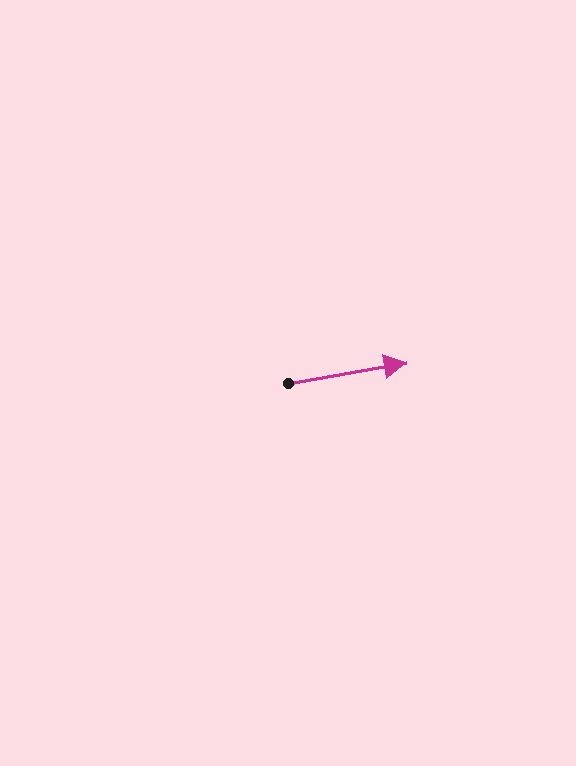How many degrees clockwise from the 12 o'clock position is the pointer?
Approximately 80 degrees.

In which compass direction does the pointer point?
East.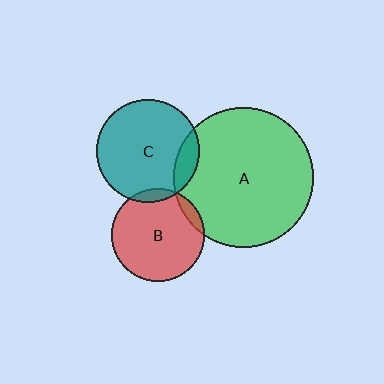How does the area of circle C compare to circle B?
Approximately 1.2 times.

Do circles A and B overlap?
Yes.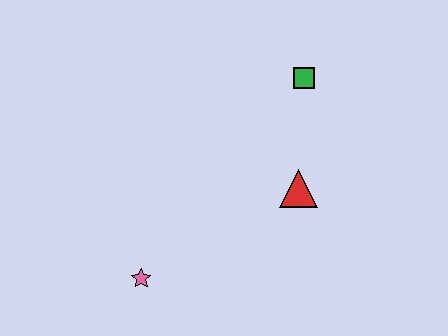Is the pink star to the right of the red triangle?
No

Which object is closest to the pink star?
The red triangle is closest to the pink star.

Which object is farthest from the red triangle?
The pink star is farthest from the red triangle.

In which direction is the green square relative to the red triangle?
The green square is above the red triangle.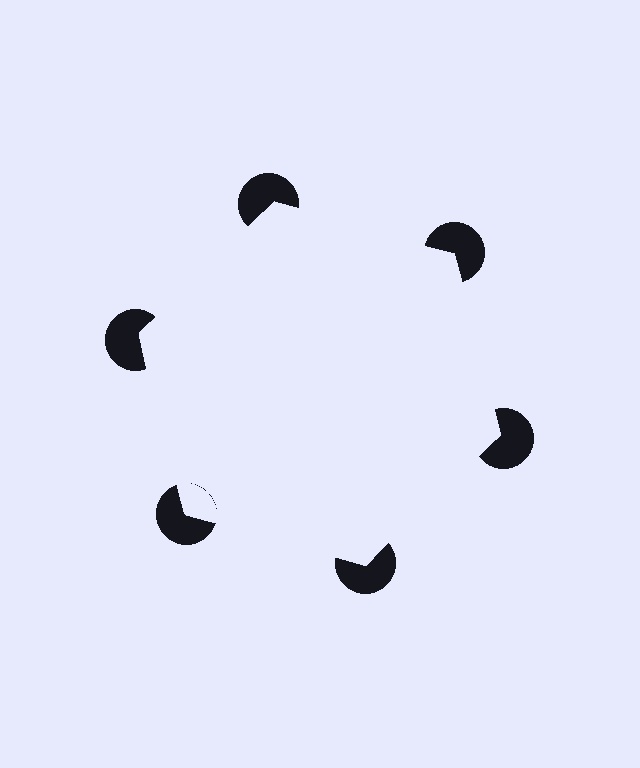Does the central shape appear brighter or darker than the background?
It typically appears slightly brighter than the background, even though no actual brightness change is drawn.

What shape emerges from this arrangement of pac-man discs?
An illusory hexagon — its edges are inferred from the aligned wedge cuts in the pac-man discs, not physically drawn.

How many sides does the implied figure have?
6 sides.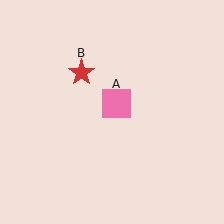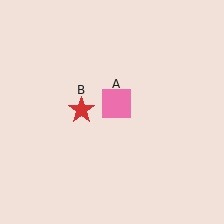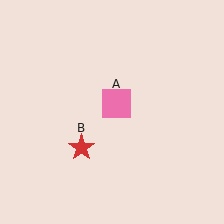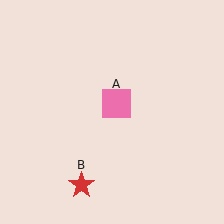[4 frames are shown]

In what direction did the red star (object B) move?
The red star (object B) moved down.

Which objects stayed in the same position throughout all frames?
Pink square (object A) remained stationary.